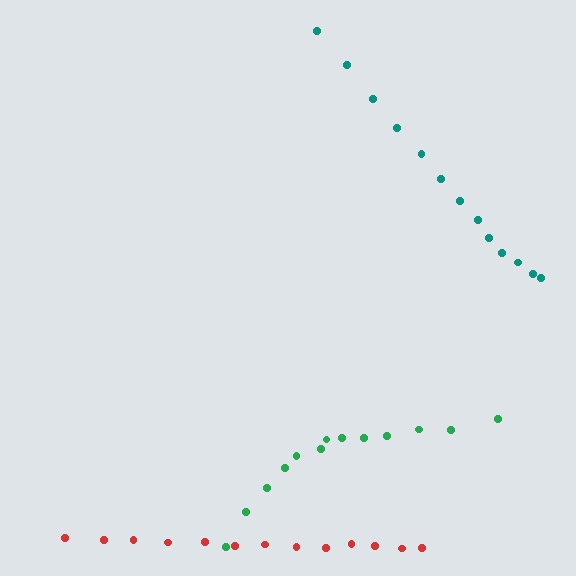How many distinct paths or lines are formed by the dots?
There are 3 distinct paths.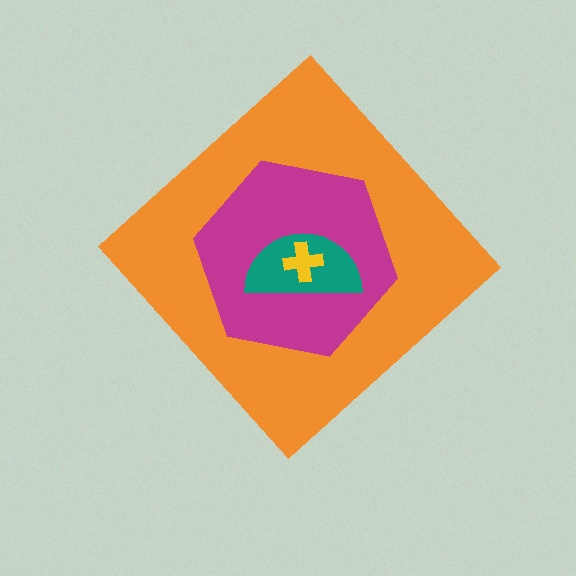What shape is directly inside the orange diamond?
The magenta hexagon.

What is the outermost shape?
The orange diamond.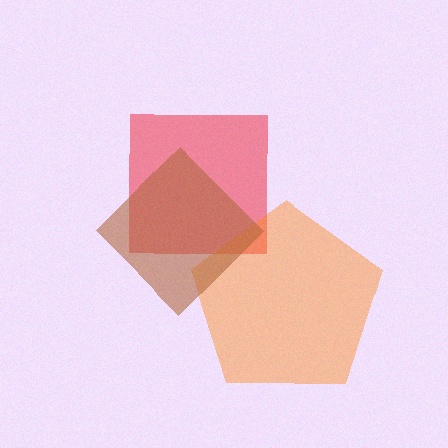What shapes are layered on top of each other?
The layered shapes are: a red square, an orange pentagon, a brown diamond.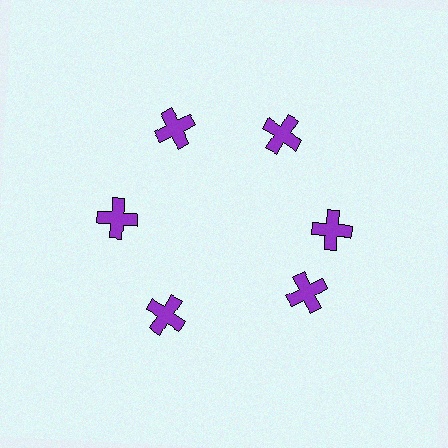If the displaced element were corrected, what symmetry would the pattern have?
It would have 6-fold rotational symmetry — the pattern would map onto itself every 60 degrees.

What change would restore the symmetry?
The symmetry would be restored by rotating it back into even spacing with its neighbors so that all 6 crosses sit at equal angles and equal distance from the center.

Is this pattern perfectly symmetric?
No. The 6 purple crosses are arranged in a ring, but one element near the 5 o'clock position is rotated out of alignment along the ring, breaking the 6-fold rotational symmetry.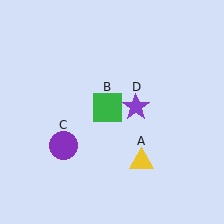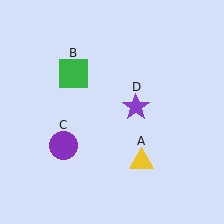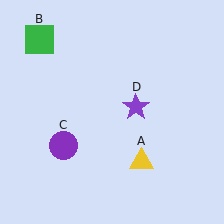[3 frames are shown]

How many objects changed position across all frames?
1 object changed position: green square (object B).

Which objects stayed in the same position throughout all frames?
Yellow triangle (object A) and purple circle (object C) and purple star (object D) remained stationary.